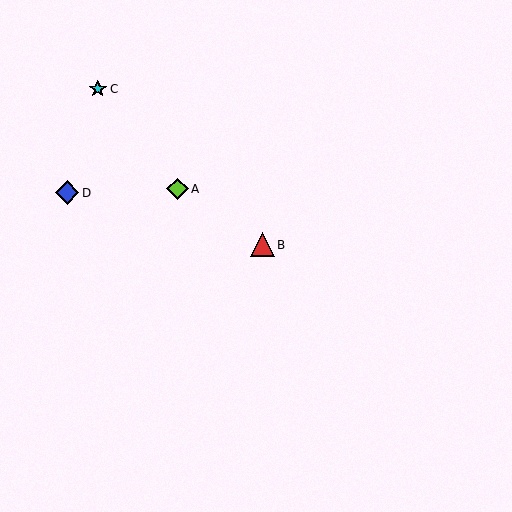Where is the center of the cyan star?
The center of the cyan star is at (98, 89).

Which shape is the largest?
The red triangle (labeled B) is the largest.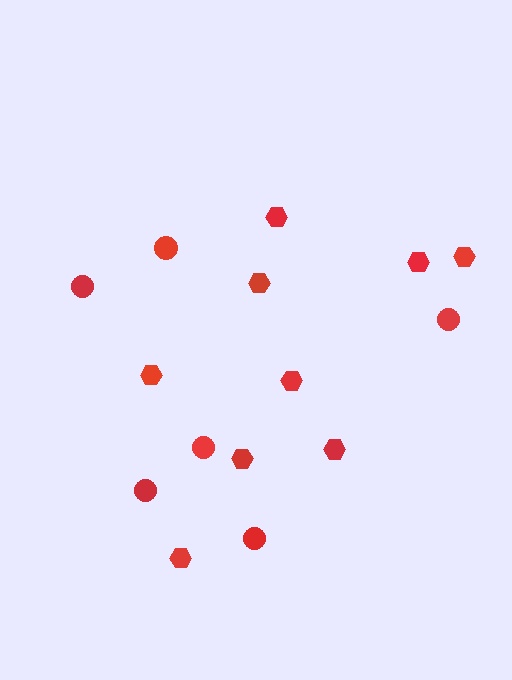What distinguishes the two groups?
There are 2 groups: one group of circles (6) and one group of hexagons (9).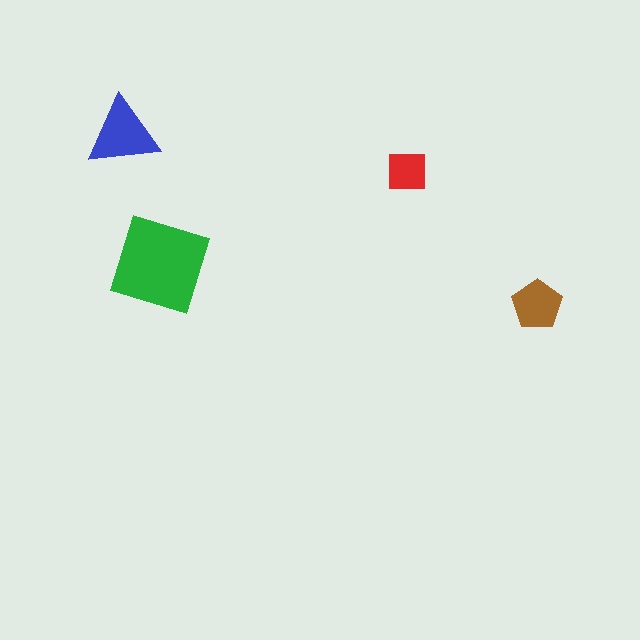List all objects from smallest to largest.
The red square, the brown pentagon, the blue triangle, the green diamond.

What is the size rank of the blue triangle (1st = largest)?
2nd.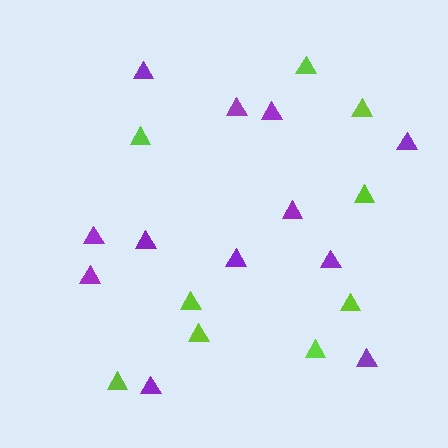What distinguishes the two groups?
There are 2 groups: one group of purple triangles (12) and one group of lime triangles (9).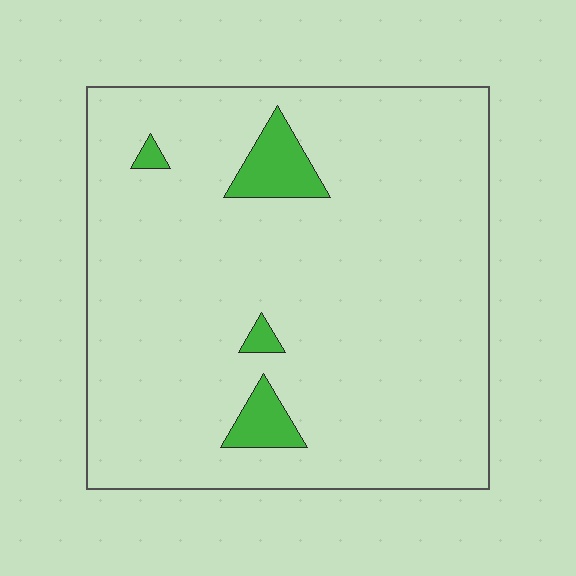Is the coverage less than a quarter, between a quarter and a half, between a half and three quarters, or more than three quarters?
Less than a quarter.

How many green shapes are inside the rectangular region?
4.